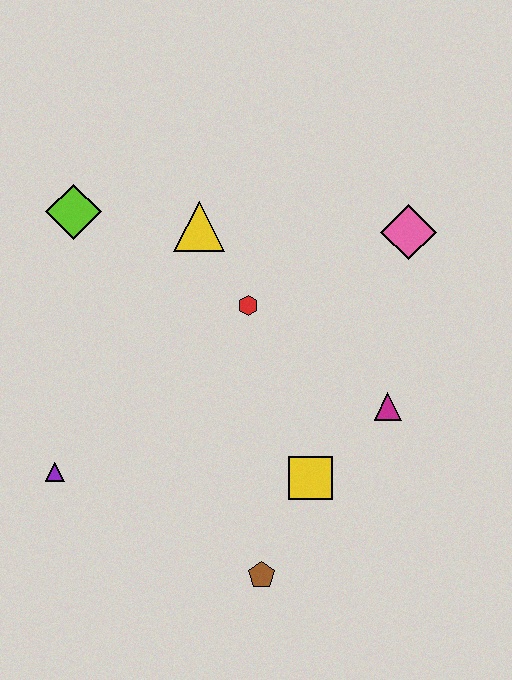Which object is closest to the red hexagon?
The yellow triangle is closest to the red hexagon.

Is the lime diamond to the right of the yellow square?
No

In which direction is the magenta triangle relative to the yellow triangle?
The magenta triangle is to the right of the yellow triangle.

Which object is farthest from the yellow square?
The lime diamond is farthest from the yellow square.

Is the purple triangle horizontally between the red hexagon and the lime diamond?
No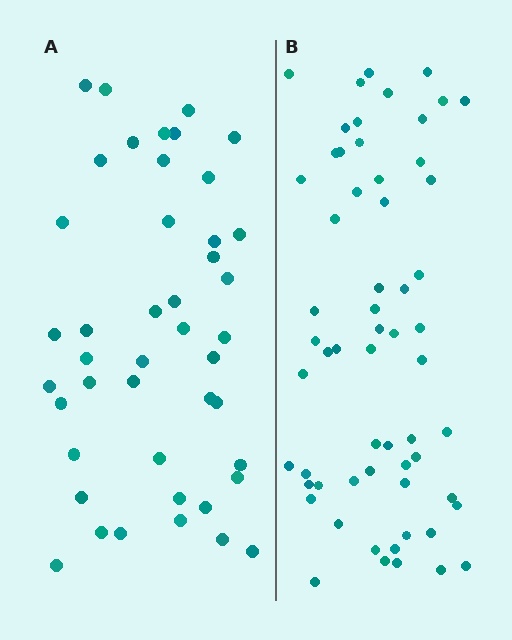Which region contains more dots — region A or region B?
Region B (the right region) has more dots.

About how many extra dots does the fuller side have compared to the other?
Region B has approximately 15 more dots than region A.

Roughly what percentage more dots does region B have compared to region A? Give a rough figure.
About 35% more.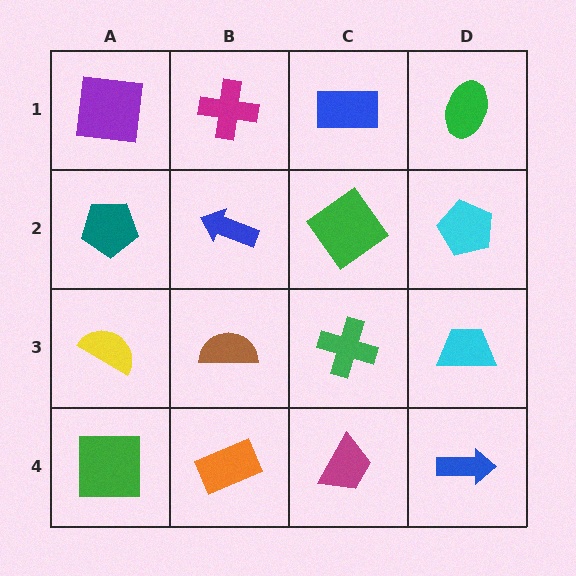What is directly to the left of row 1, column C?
A magenta cross.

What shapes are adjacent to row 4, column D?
A cyan trapezoid (row 3, column D), a magenta trapezoid (row 4, column C).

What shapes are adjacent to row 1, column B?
A blue arrow (row 2, column B), a purple square (row 1, column A), a blue rectangle (row 1, column C).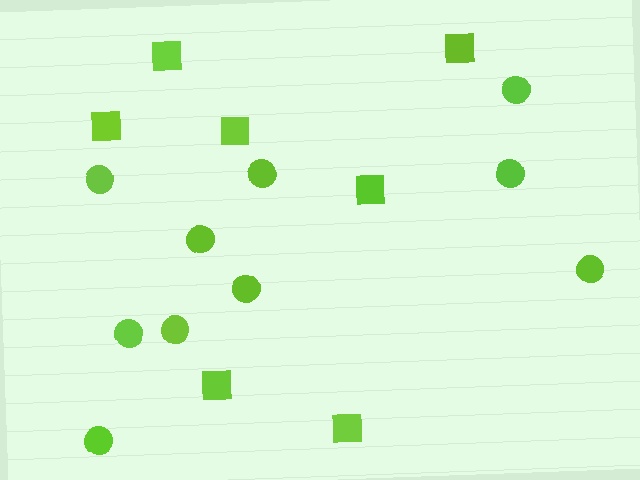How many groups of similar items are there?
There are 2 groups: one group of squares (7) and one group of circles (10).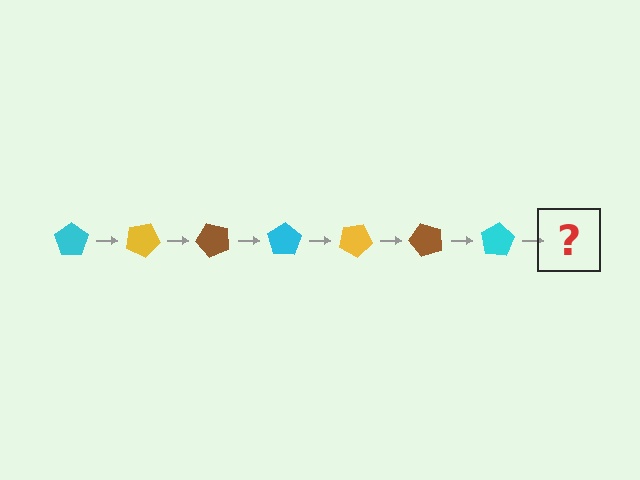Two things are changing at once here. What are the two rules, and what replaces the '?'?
The two rules are that it rotates 25 degrees each step and the color cycles through cyan, yellow, and brown. The '?' should be a yellow pentagon, rotated 175 degrees from the start.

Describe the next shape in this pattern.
It should be a yellow pentagon, rotated 175 degrees from the start.